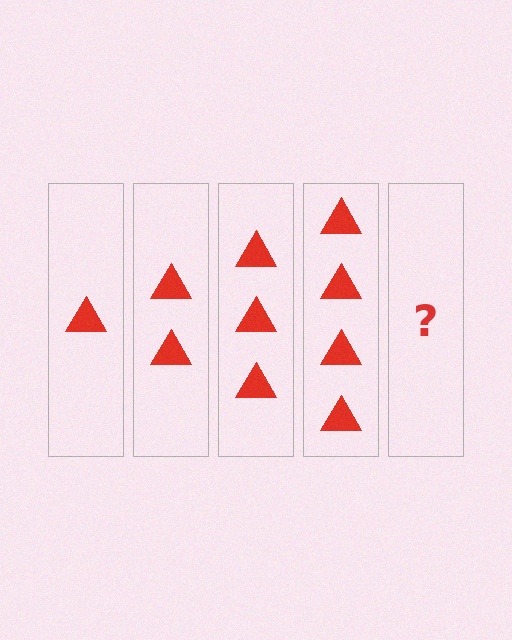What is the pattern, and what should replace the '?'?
The pattern is that each step adds one more triangle. The '?' should be 5 triangles.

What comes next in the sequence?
The next element should be 5 triangles.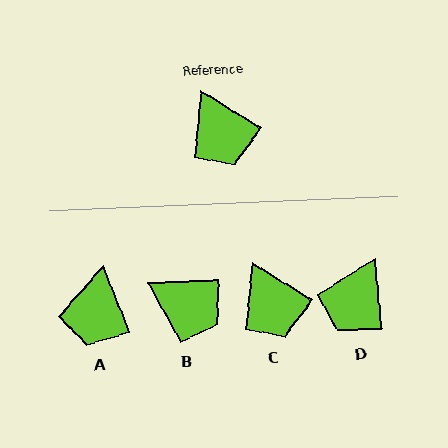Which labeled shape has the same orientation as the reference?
C.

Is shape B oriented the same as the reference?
No, it is off by about 35 degrees.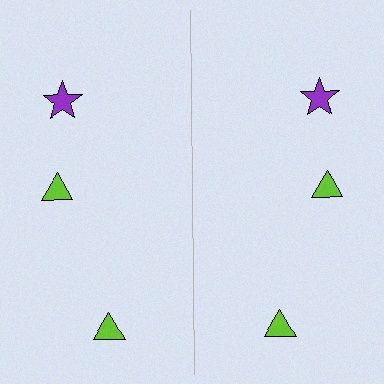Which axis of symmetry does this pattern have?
The pattern has a vertical axis of symmetry running through the center of the image.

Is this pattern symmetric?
Yes, this pattern has bilateral (reflection) symmetry.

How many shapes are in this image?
There are 6 shapes in this image.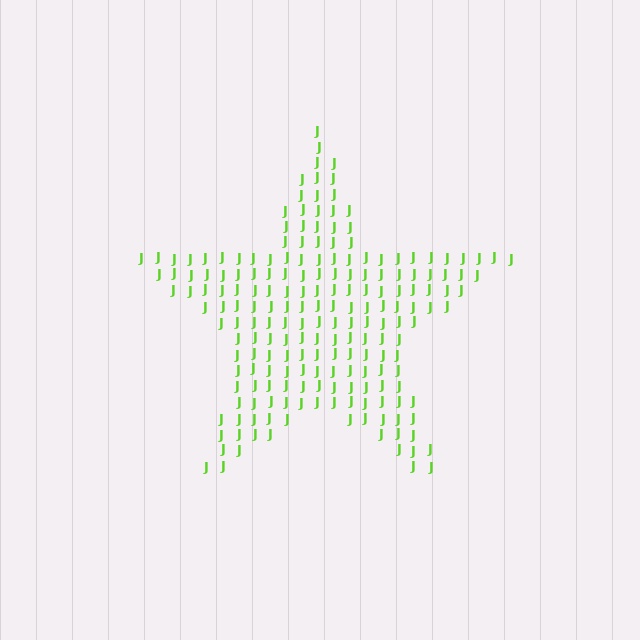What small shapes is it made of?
It is made of small letter J's.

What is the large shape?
The large shape is a star.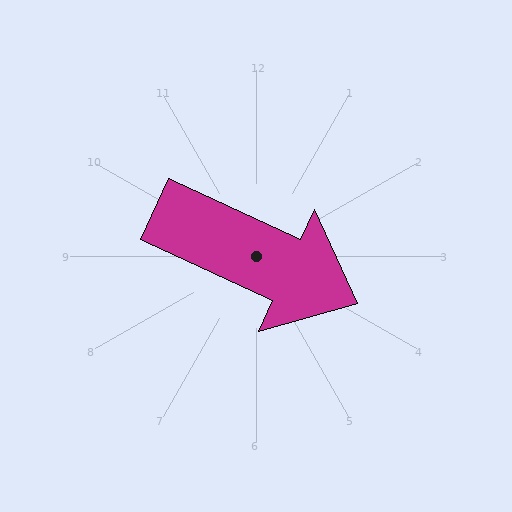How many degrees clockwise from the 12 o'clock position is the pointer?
Approximately 115 degrees.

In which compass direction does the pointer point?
Southeast.